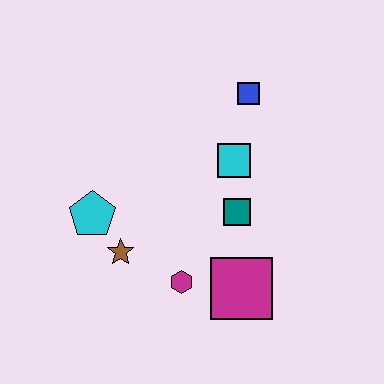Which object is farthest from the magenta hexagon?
The blue square is farthest from the magenta hexagon.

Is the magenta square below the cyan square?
Yes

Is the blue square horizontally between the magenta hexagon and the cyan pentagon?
No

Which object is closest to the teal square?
The cyan square is closest to the teal square.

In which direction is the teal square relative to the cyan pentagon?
The teal square is to the right of the cyan pentagon.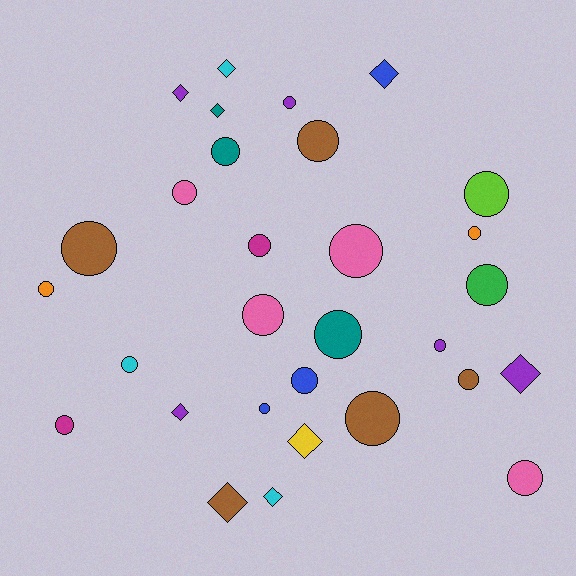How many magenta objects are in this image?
There are 2 magenta objects.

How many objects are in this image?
There are 30 objects.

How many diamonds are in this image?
There are 9 diamonds.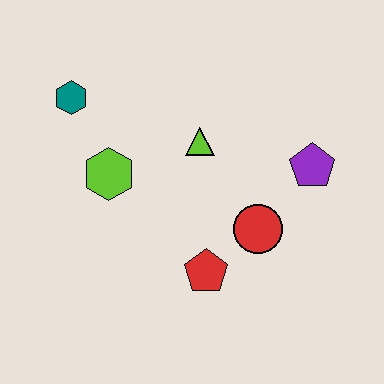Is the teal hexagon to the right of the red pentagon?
No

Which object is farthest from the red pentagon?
The teal hexagon is farthest from the red pentagon.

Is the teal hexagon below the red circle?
No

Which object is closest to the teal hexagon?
The lime hexagon is closest to the teal hexagon.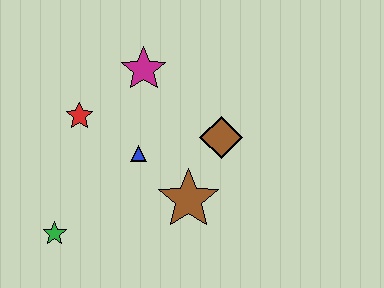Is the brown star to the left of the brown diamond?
Yes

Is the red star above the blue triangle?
Yes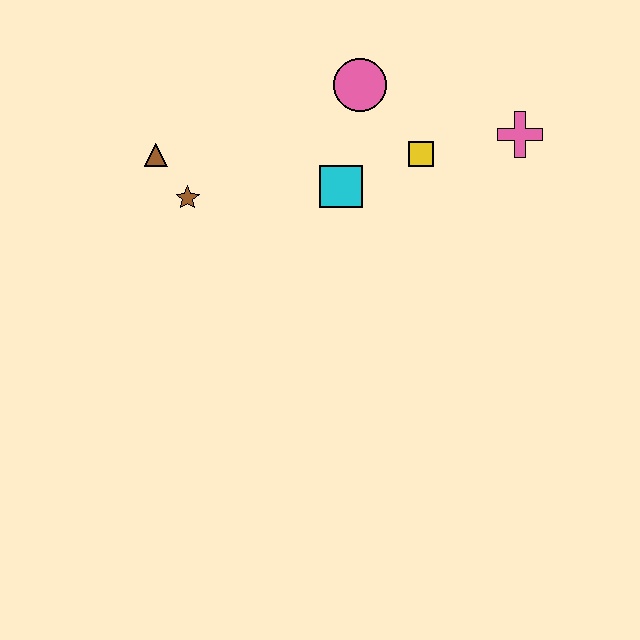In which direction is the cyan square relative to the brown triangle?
The cyan square is to the right of the brown triangle.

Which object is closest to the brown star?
The brown triangle is closest to the brown star.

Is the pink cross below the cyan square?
No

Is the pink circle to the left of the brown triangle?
No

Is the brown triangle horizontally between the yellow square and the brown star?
No